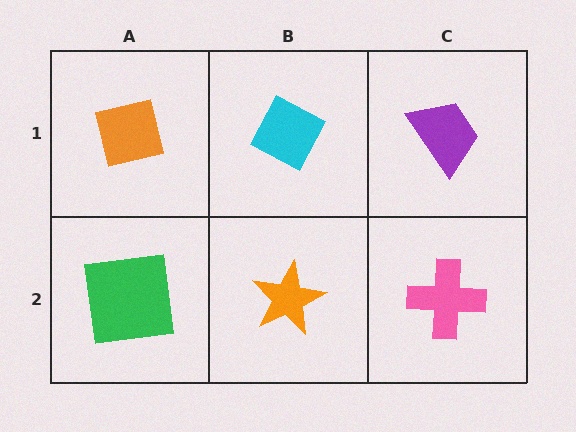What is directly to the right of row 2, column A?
An orange star.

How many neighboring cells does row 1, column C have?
2.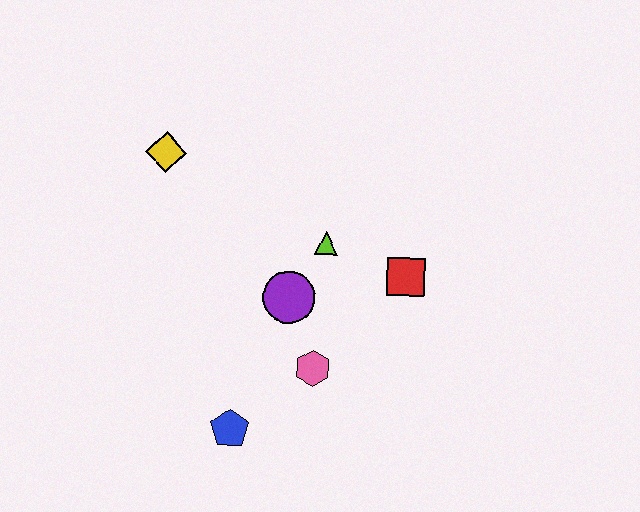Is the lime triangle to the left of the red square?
Yes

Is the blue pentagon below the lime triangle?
Yes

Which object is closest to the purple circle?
The lime triangle is closest to the purple circle.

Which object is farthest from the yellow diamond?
The blue pentagon is farthest from the yellow diamond.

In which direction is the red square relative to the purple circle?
The red square is to the right of the purple circle.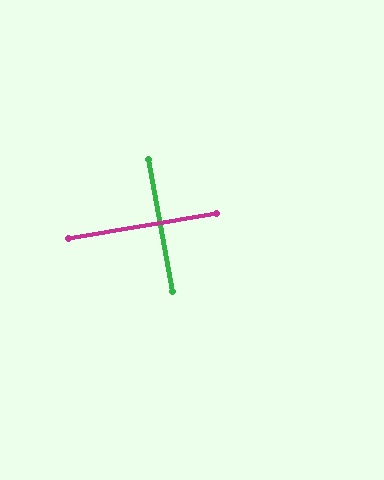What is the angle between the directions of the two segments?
Approximately 89 degrees.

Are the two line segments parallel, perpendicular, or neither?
Perpendicular — they meet at approximately 89°.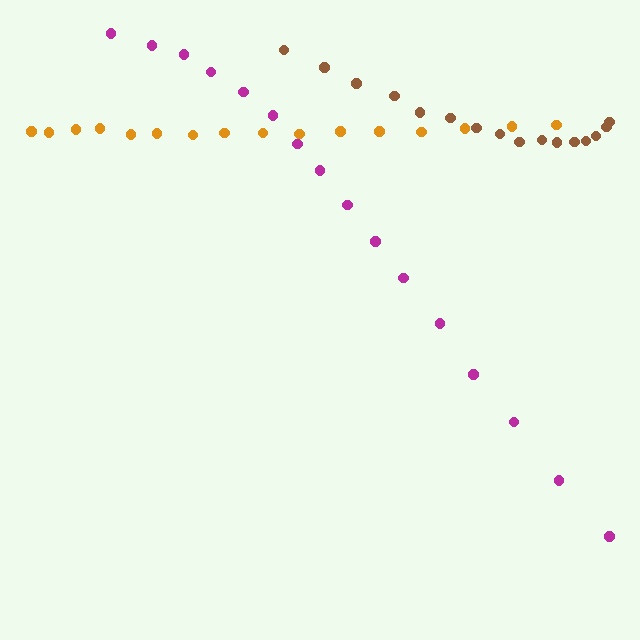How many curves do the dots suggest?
There are 3 distinct paths.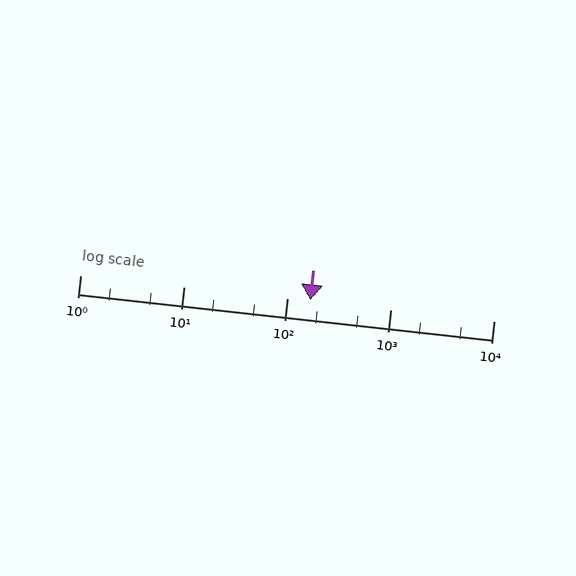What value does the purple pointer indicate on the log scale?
The pointer indicates approximately 170.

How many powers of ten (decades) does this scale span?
The scale spans 4 decades, from 1 to 10000.